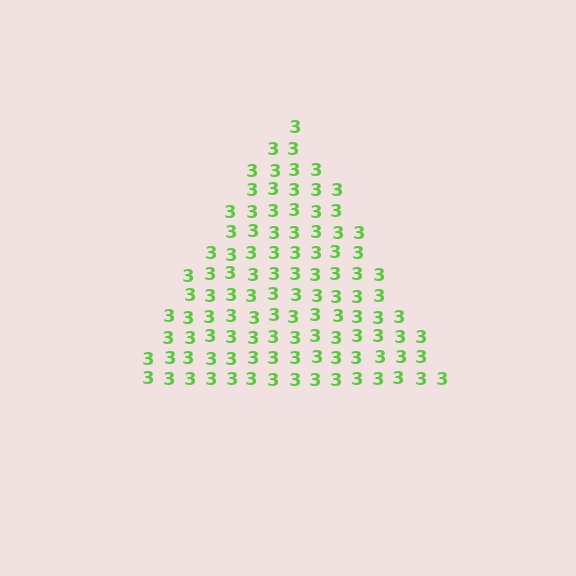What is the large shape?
The large shape is a triangle.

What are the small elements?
The small elements are digit 3's.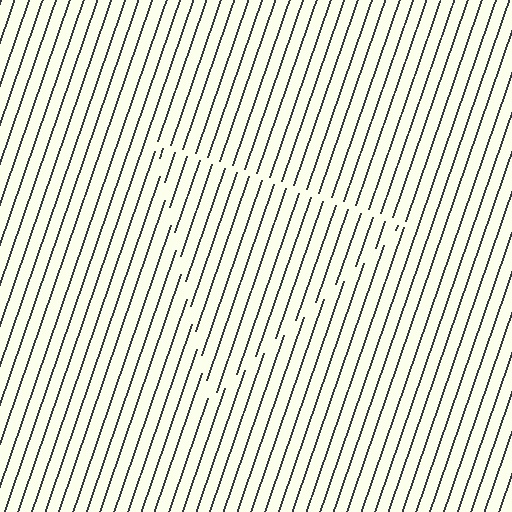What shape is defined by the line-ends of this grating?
An illusory triangle. The interior of the shape contains the same grating, shifted by half a period — the contour is defined by the phase discontinuity where line-ends from the inner and outer gratings abut.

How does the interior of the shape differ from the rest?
The interior of the shape contains the same grating, shifted by half a period — the contour is defined by the phase discontinuity where line-ends from the inner and outer gratings abut.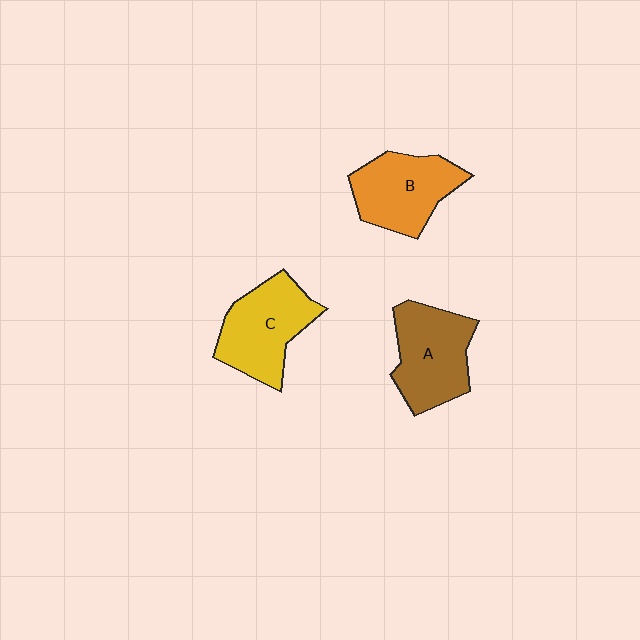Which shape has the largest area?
Shape C (yellow).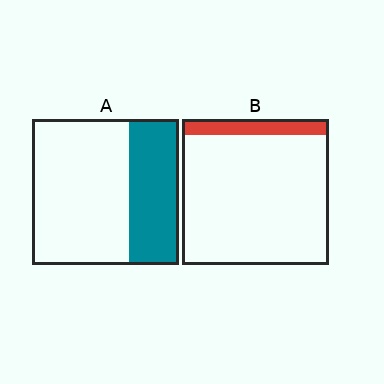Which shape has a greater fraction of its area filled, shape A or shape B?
Shape A.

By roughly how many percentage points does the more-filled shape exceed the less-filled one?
By roughly 25 percentage points (A over B).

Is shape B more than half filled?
No.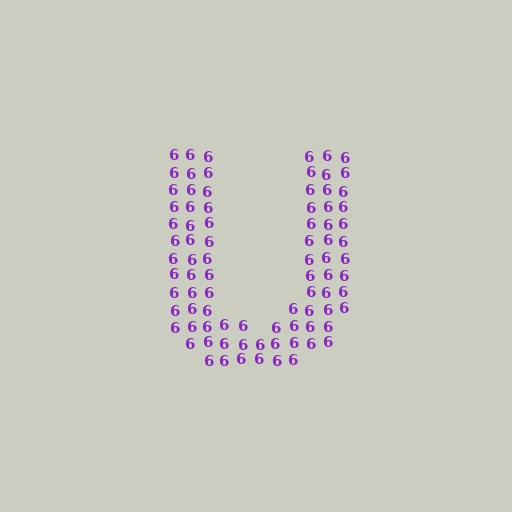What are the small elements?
The small elements are digit 6's.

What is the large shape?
The large shape is the letter U.